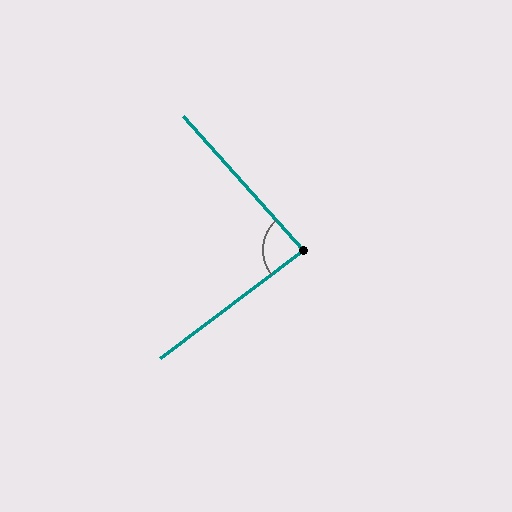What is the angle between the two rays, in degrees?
Approximately 85 degrees.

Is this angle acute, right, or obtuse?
It is approximately a right angle.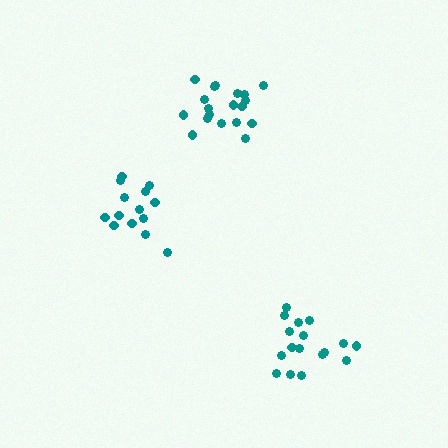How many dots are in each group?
Group 1: 17 dots, Group 2: 19 dots, Group 3: 14 dots (50 total).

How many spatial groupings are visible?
There are 3 spatial groupings.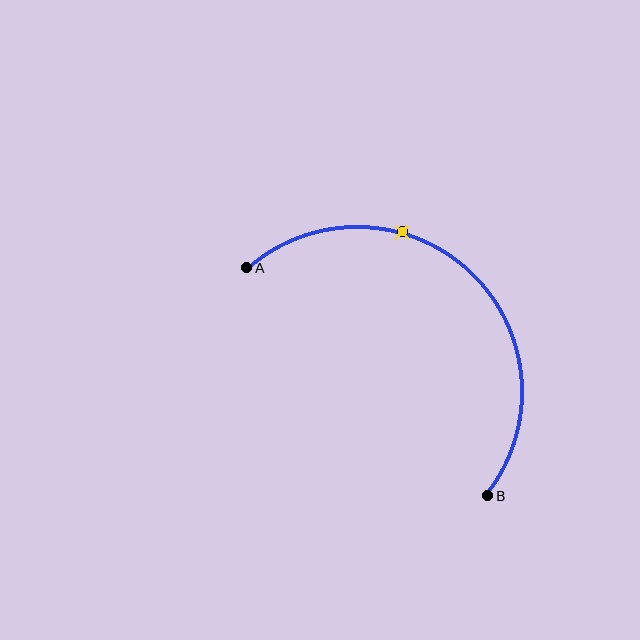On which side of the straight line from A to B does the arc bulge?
The arc bulges above and to the right of the straight line connecting A and B.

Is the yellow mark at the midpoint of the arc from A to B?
No. The yellow mark lies on the arc but is closer to endpoint A. The arc midpoint would be at the point on the curve equidistant along the arc from both A and B.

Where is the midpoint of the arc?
The arc midpoint is the point on the curve farthest from the straight line joining A and B. It sits above and to the right of that line.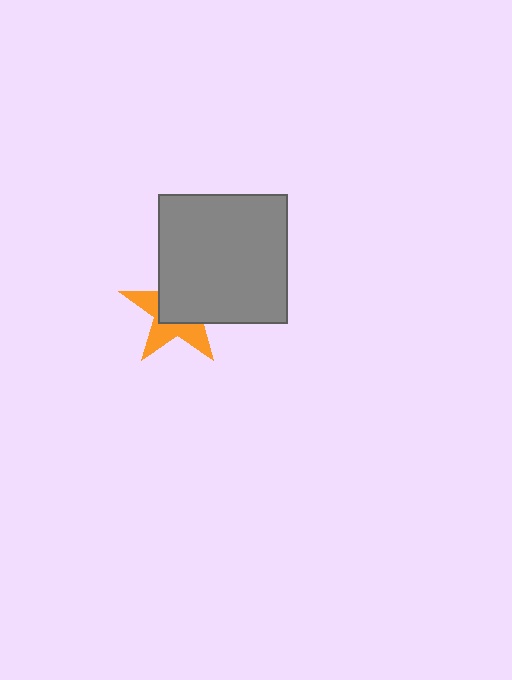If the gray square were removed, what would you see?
You would see the complete orange star.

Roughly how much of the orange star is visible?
A small part of it is visible (roughly 44%).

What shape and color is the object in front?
The object in front is a gray square.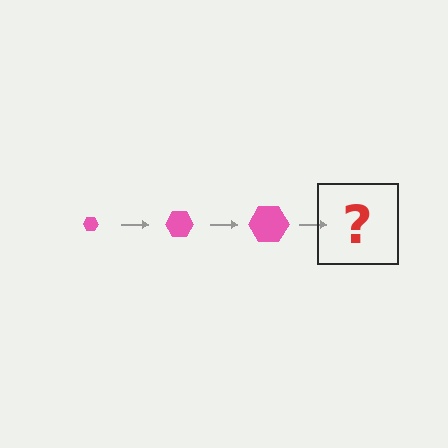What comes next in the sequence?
The next element should be a pink hexagon, larger than the previous one.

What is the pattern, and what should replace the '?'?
The pattern is that the hexagon gets progressively larger each step. The '?' should be a pink hexagon, larger than the previous one.